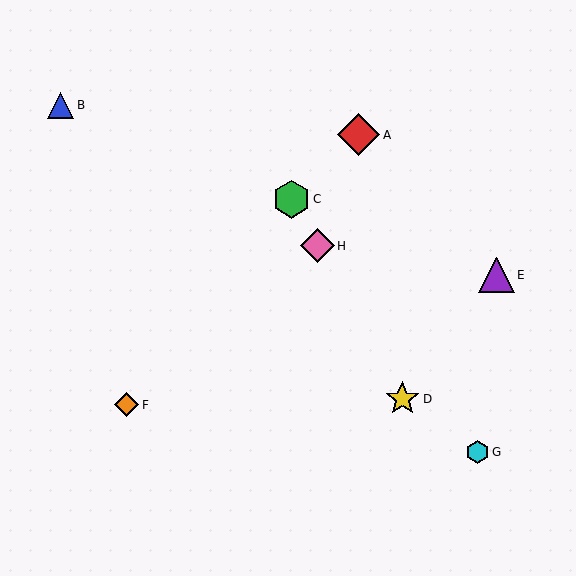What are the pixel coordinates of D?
Object D is at (402, 399).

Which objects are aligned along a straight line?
Objects C, D, H are aligned along a straight line.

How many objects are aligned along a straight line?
3 objects (C, D, H) are aligned along a straight line.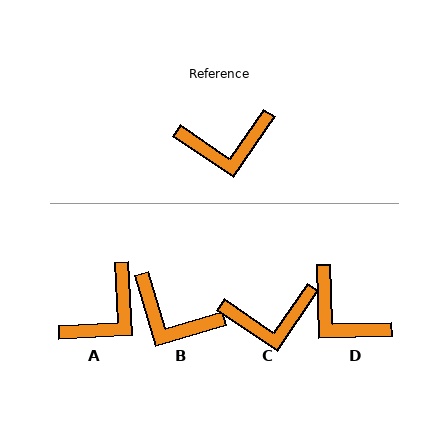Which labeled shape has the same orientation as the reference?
C.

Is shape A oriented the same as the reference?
No, it is off by about 37 degrees.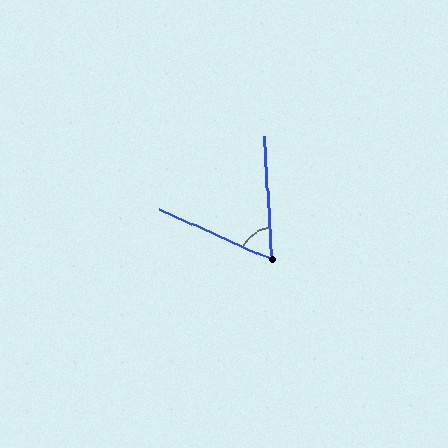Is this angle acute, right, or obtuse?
It is acute.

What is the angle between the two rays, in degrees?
Approximately 62 degrees.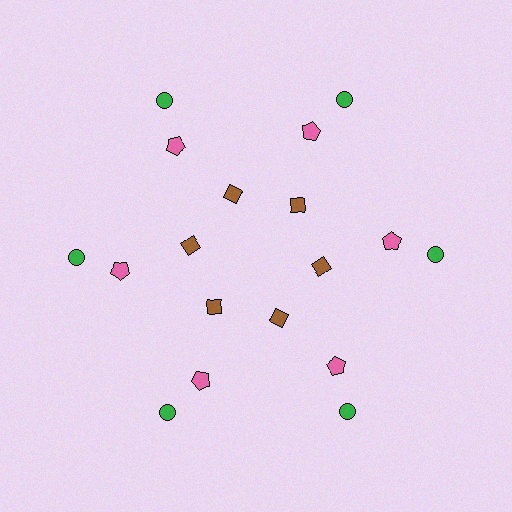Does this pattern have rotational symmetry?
Yes, this pattern has 6-fold rotational symmetry. It looks the same after rotating 60 degrees around the center.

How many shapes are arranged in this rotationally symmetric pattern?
There are 18 shapes, arranged in 6 groups of 3.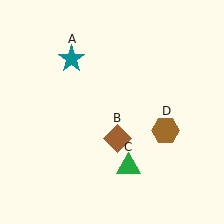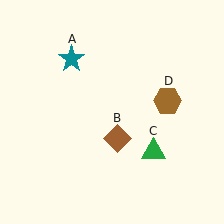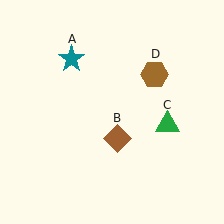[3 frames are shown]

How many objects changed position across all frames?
2 objects changed position: green triangle (object C), brown hexagon (object D).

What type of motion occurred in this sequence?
The green triangle (object C), brown hexagon (object D) rotated counterclockwise around the center of the scene.